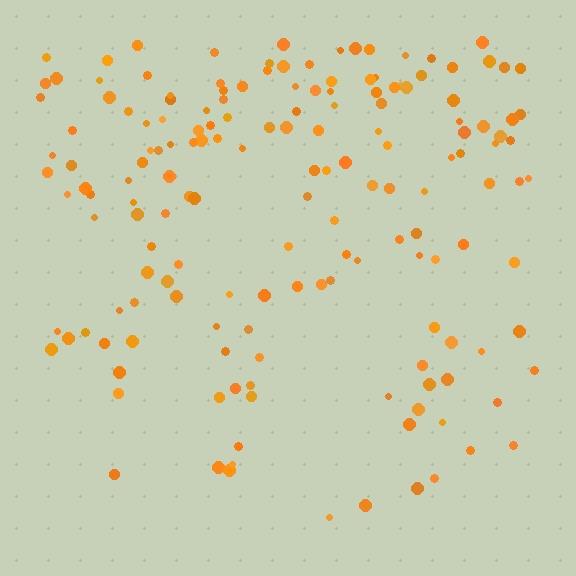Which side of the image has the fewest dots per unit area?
The bottom.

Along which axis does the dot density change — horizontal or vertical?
Vertical.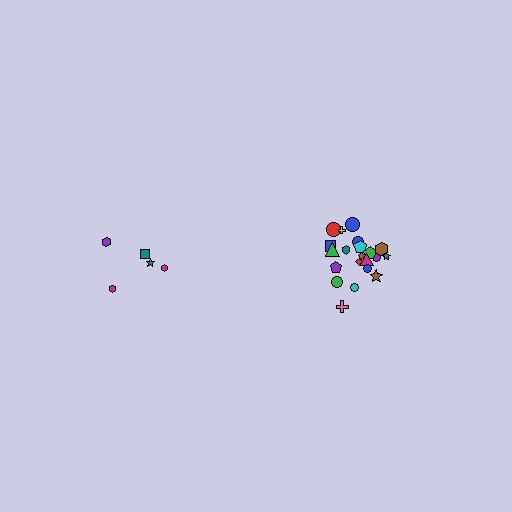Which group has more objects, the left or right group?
The right group.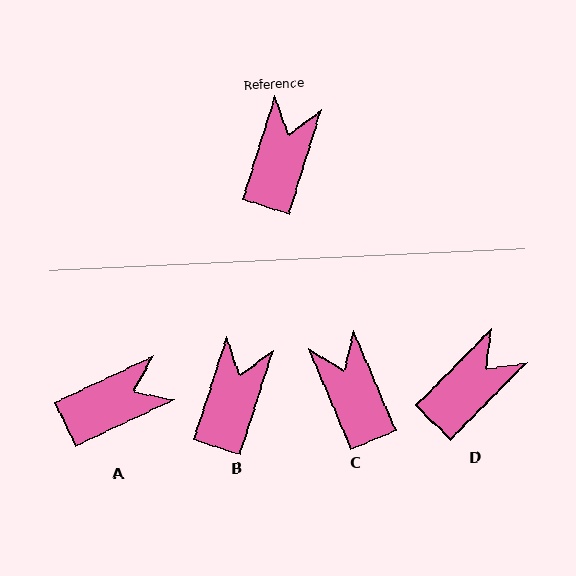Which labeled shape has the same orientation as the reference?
B.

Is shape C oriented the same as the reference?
No, it is off by about 40 degrees.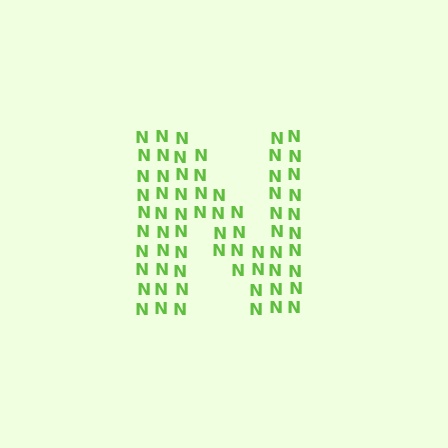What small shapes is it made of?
It is made of small letter N's.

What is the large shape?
The large shape is the letter N.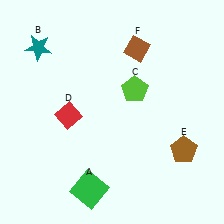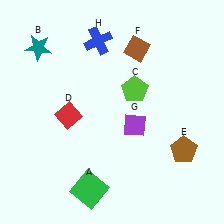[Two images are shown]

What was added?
A purple diamond (G), a blue cross (H) were added in Image 2.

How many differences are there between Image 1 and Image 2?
There are 2 differences between the two images.